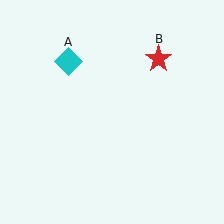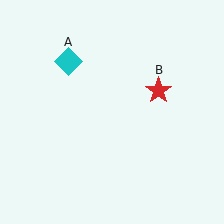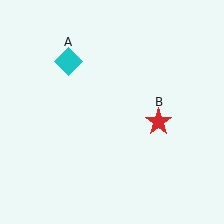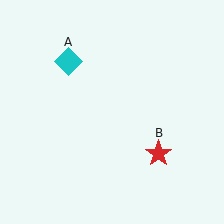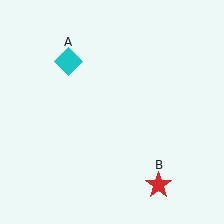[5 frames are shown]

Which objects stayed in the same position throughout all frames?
Cyan diamond (object A) remained stationary.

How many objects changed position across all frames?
1 object changed position: red star (object B).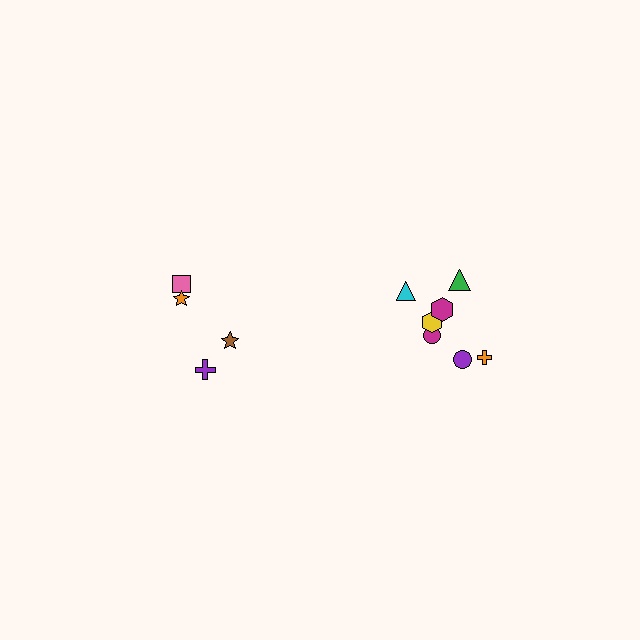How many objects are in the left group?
There are 4 objects.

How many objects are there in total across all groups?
There are 11 objects.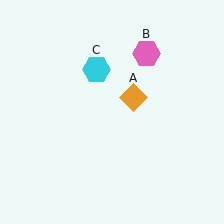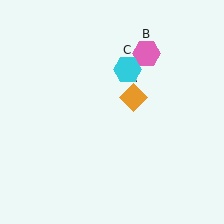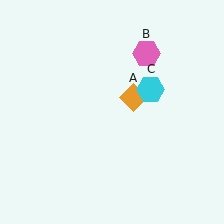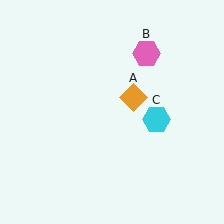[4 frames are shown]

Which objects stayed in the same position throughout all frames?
Orange diamond (object A) and pink hexagon (object B) remained stationary.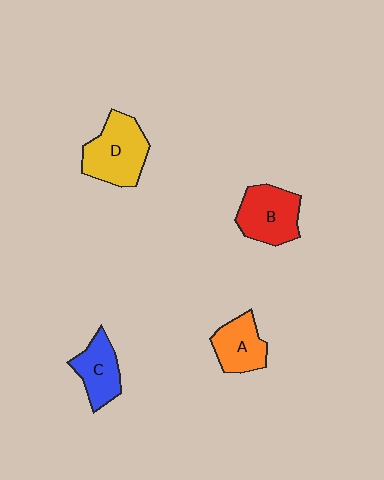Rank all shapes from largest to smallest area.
From largest to smallest: D (yellow), B (red), A (orange), C (blue).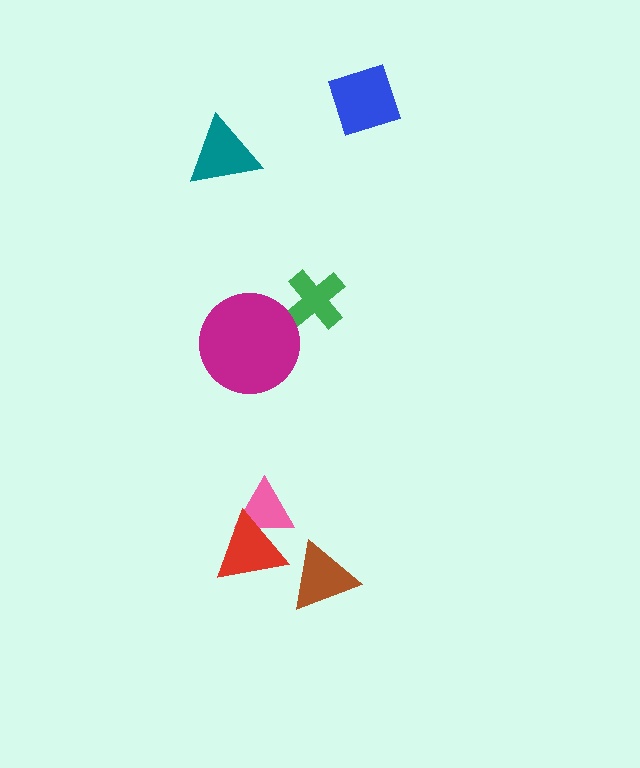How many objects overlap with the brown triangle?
0 objects overlap with the brown triangle.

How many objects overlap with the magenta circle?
0 objects overlap with the magenta circle.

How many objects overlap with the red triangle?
1 object overlaps with the red triangle.